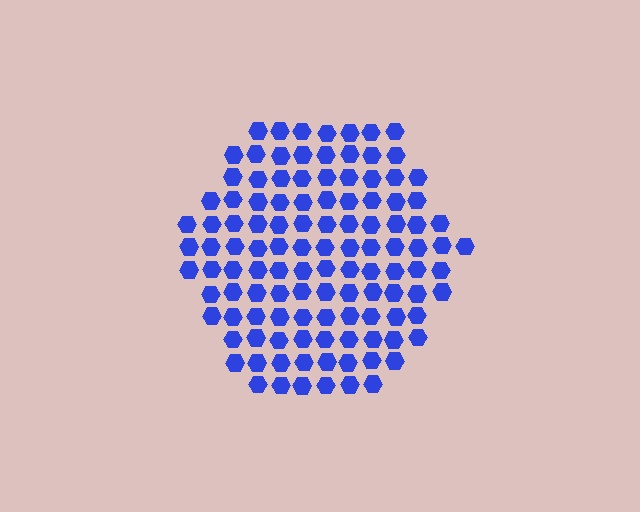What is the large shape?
The large shape is a hexagon.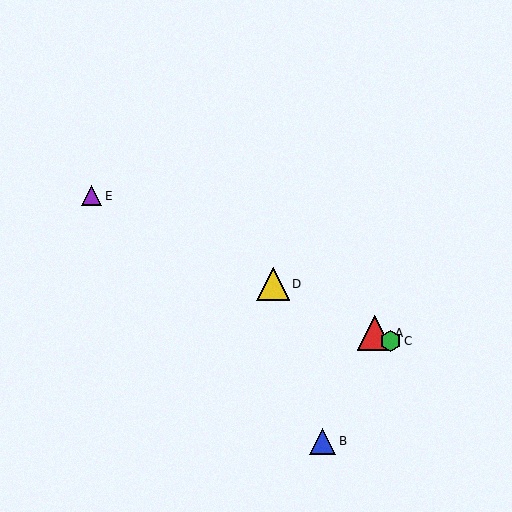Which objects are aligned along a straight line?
Objects A, C, D, E are aligned along a straight line.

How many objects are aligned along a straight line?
4 objects (A, C, D, E) are aligned along a straight line.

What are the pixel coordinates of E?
Object E is at (92, 196).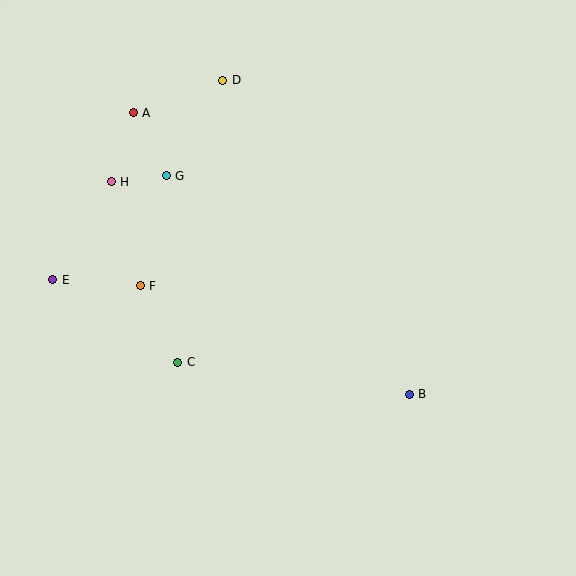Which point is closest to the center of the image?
Point C at (178, 362) is closest to the center.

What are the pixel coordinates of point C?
Point C is at (178, 362).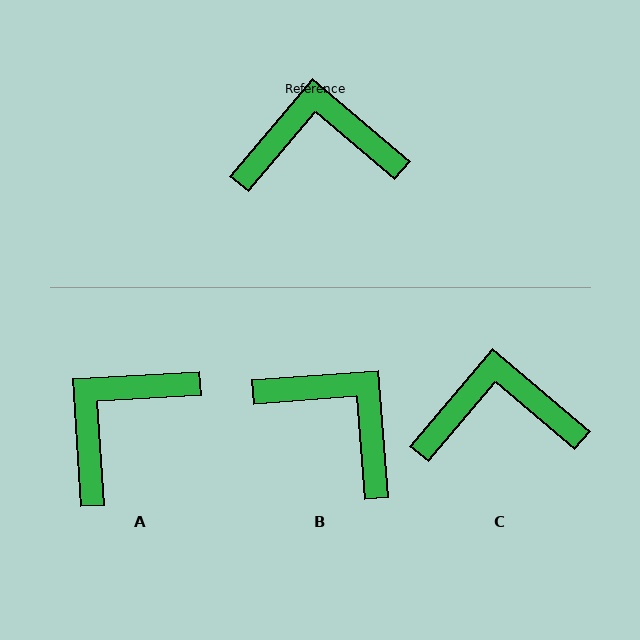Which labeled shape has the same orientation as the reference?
C.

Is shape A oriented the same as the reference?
No, it is off by about 44 degrees.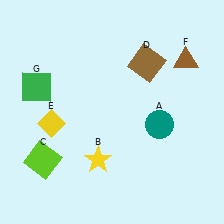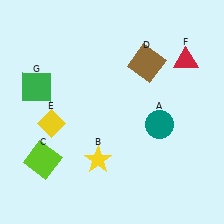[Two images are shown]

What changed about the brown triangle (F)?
In Image 1, F is brown. In Image 2, it changed to red.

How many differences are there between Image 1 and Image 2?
There is 1 difference between the two images.